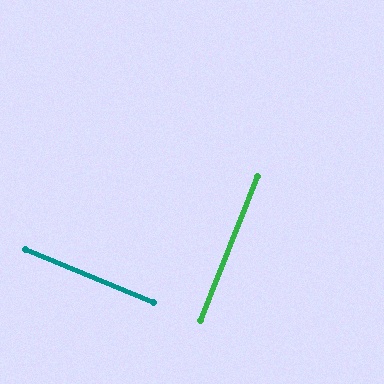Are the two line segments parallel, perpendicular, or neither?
Perpendicular — they meet at approximately 89°.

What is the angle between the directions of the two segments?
Approximately 89 degrees.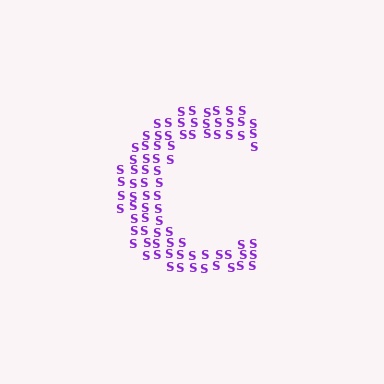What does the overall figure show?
The overall figure shows the letter C.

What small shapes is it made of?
It is made of small letter S's.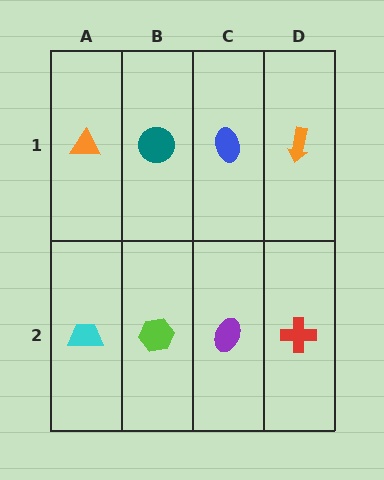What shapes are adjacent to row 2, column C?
A blue ellipse (row 1, column C), a lime hexagon (row 2, column B), a red cross (row 2, column D).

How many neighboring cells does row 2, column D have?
2.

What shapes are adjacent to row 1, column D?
A red cross (row 2, column D), a blue ellipse (row 1, column C).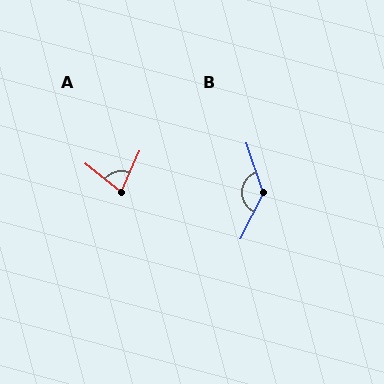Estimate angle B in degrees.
Approximately 135 degrees.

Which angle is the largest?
B, at approximately 135 degrees.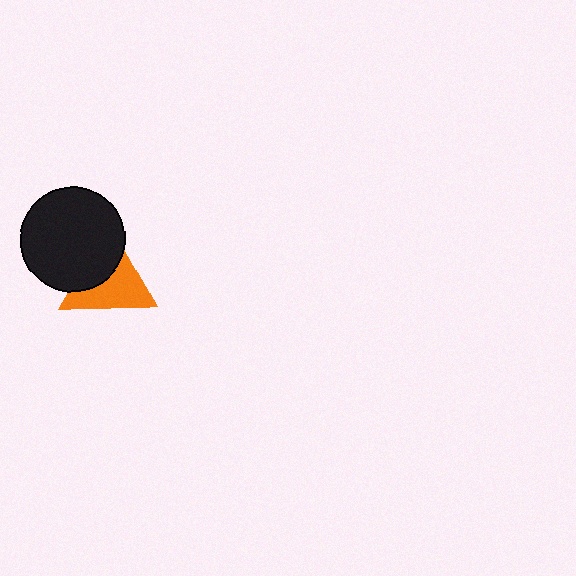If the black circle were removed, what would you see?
You would see the complete orange triangle.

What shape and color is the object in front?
The object in front is a black circle.